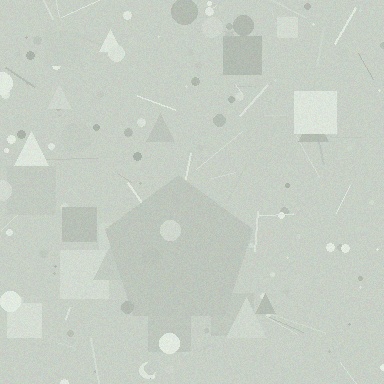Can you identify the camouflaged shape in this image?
The camouflaged shape is a pentagon.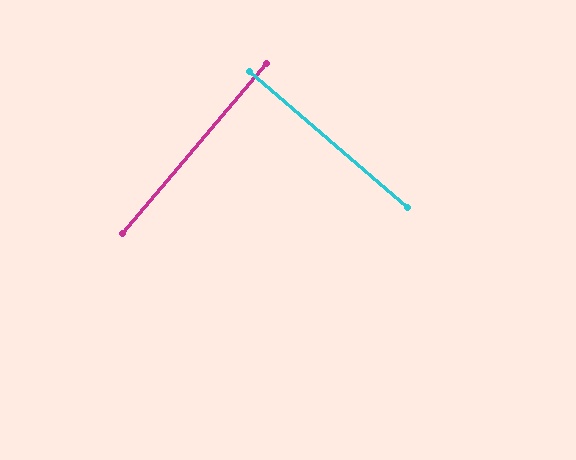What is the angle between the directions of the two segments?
Approximately 90 degrees.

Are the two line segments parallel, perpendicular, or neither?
Perpendicular — they meet at approximately 90°.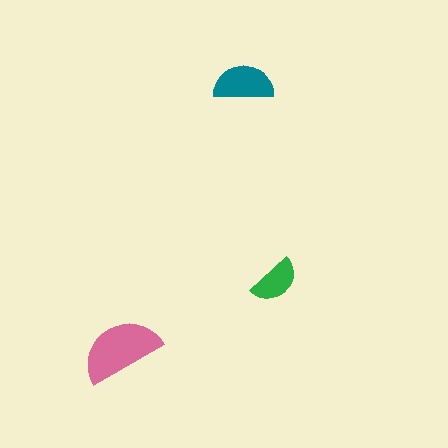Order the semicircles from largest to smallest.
the pink one, the teal one, the green one.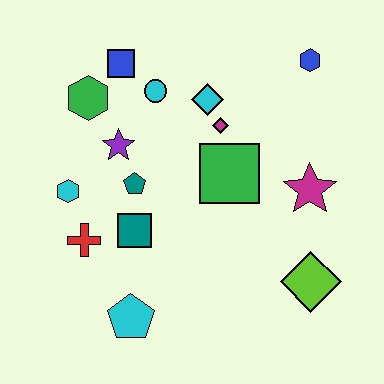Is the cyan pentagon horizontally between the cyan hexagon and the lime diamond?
Yes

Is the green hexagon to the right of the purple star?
No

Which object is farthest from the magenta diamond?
The cyan pentagon is farthest from the magenta diamond.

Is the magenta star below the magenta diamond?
Yes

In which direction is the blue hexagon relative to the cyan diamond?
The blue hexagon is to the right of the cyan diamond.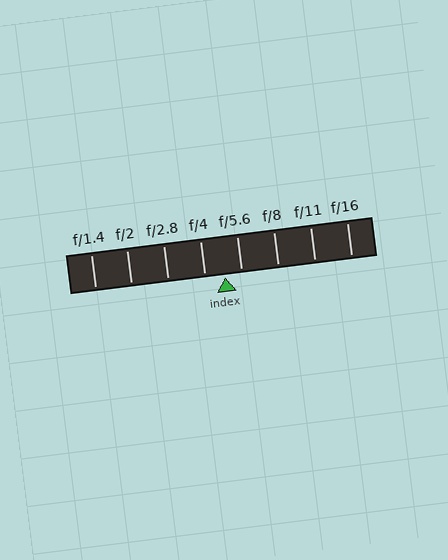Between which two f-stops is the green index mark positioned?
The index mark is between f/4 and f/5.6.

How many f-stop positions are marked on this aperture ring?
There are 8 f-stop positions marked.